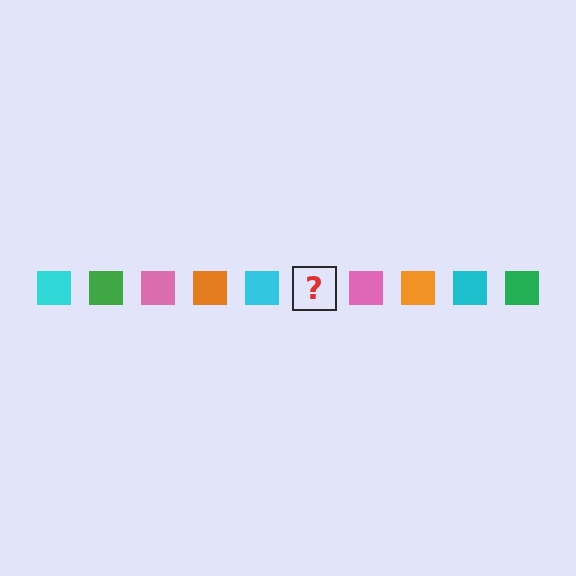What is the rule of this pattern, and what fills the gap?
The rule is that the pattern cycles through cyan, green, pink, orange squares. The gap should be filled with a green square.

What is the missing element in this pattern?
The missing element is a green square.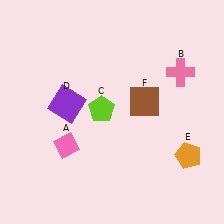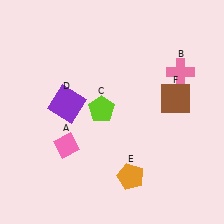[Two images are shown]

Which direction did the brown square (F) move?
The brown square (F) moved right.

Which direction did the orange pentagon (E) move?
The orange pentagon (E) moved left.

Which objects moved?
The objects that moved are: the orange pentagon (E), the brown square (F).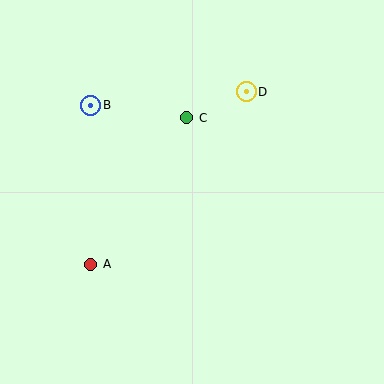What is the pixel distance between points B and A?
The distance between B and A is 159 pixels.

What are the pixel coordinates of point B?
Point B is at (91, 105).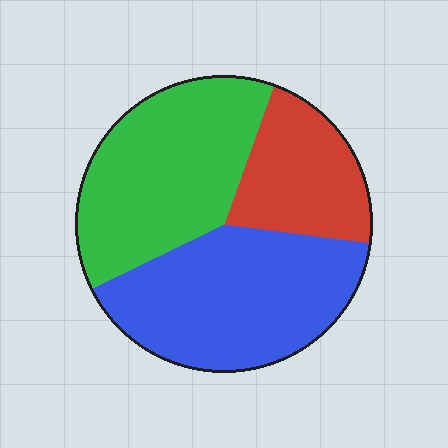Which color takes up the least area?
Red, at roughly 20%.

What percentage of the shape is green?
Green covers 38% of the shape.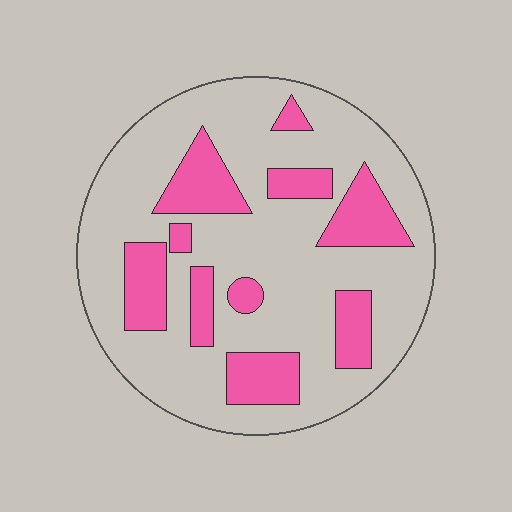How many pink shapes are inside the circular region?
10.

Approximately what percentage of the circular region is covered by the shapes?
Approximately 25%.